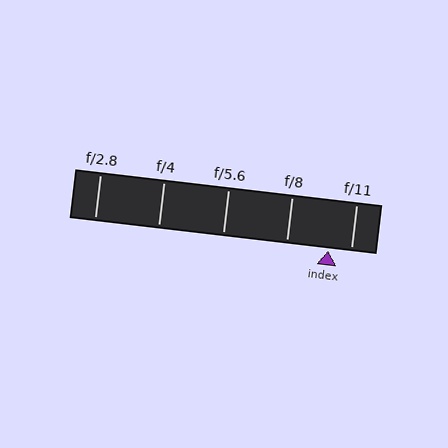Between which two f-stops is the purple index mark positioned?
The index mark is between f/8 and f/11.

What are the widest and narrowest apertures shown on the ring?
The widest aperture shown is f/2.8 and the narrowest is f/11.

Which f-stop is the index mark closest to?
The index mark is closest to f/11.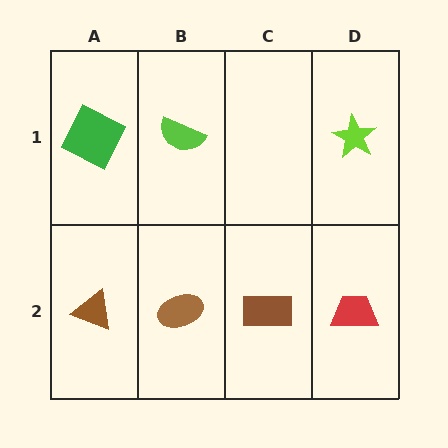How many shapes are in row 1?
3 shapes.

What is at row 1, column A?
A green square.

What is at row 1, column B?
A lime semicircle.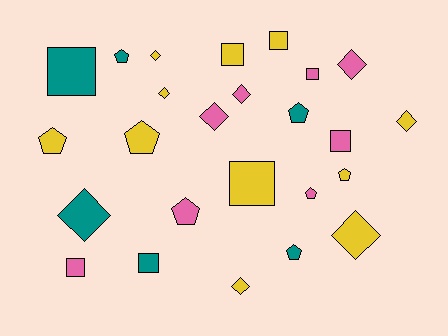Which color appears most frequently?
Yellow, with 11 objects.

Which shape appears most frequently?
Diamond, with 9 objects.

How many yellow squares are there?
There are 3 yellow squares.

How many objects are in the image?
There are 25 objects.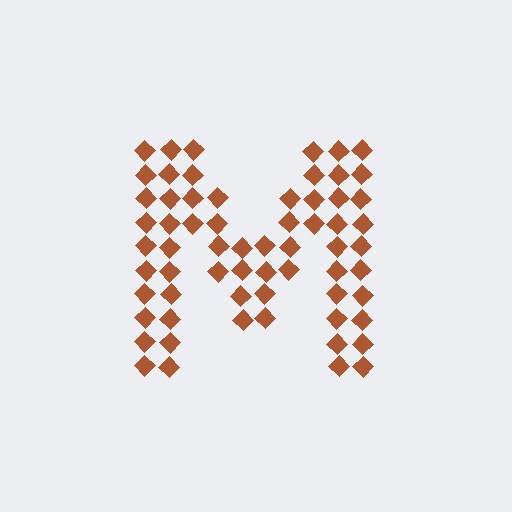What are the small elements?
The small elements are diamonds.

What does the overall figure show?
The overall figure shows the letter M.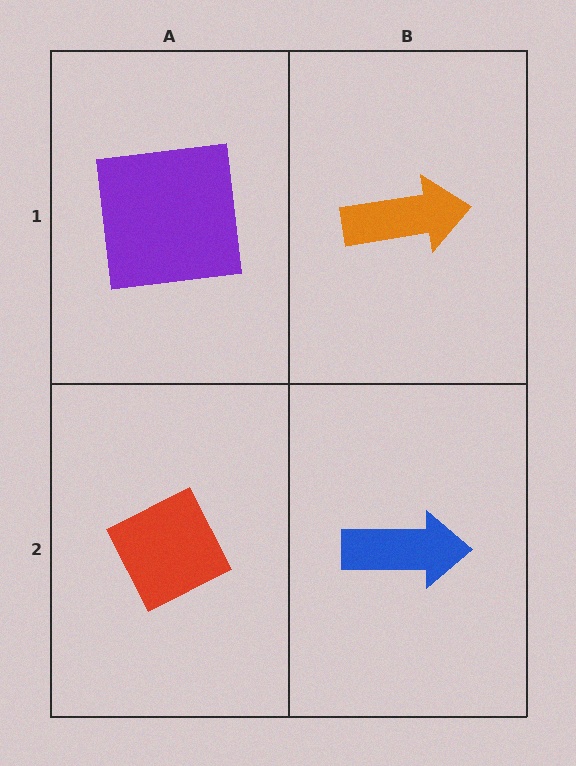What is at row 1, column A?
A purple square.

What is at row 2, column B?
A blue arrow.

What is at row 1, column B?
An orange arrow.